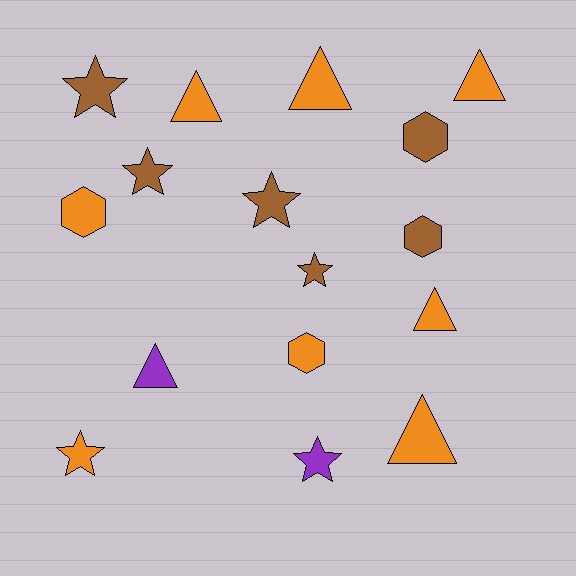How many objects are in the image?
There are 16 objects.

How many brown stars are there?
There are 4 brown stars.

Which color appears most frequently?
Orange, with 8 objects.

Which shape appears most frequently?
Triangle, with 6 objects.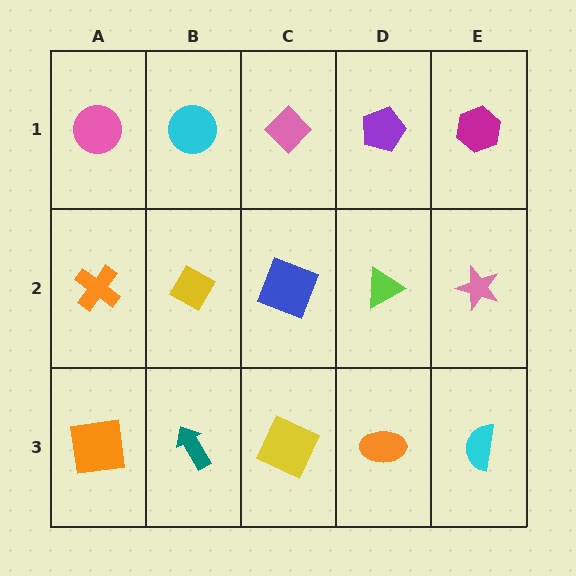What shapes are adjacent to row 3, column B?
A yellow diamond (row 2, column B), an orange square (row 3, column A), a yellow square (row 3, column C).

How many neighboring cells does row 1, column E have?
2.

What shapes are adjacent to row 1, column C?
A blue square (row 2, column C), a cyan circle (row 1, column B), a purple pentagon (row 1, column D).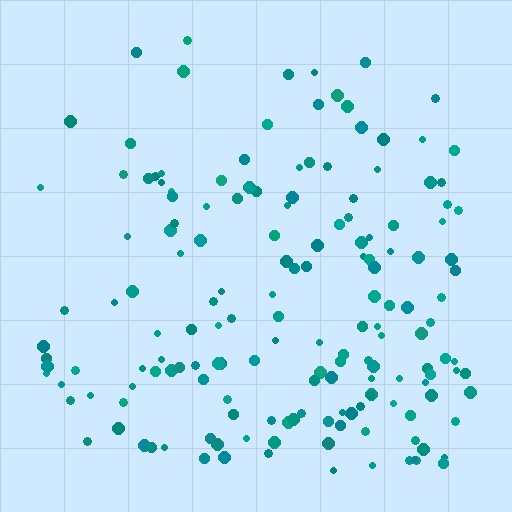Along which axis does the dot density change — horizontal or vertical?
Vertical.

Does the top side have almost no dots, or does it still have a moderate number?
Still a moderate number, just noticeably fewer than the bottom.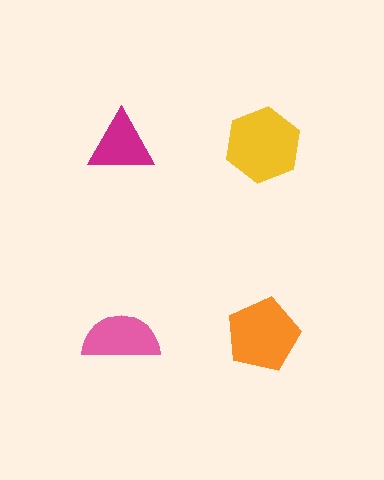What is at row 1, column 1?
A magenta triangle.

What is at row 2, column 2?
An orange pentagon.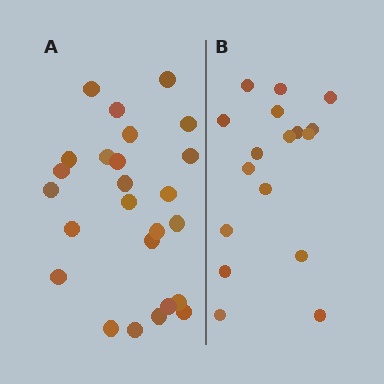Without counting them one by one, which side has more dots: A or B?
Region A (the left region) has more dots.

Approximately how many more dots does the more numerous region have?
Region A has roughly 8 or so more dots than region B.